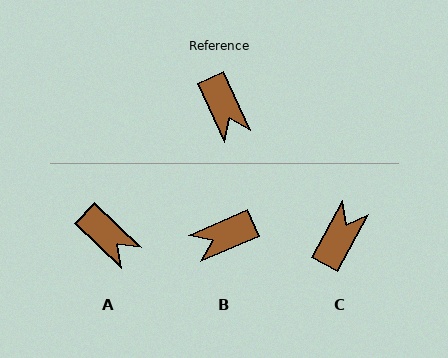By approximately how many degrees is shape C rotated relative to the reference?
Approximately 127 degrees counter-clockwise.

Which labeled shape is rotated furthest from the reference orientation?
C, about 127 degrees away.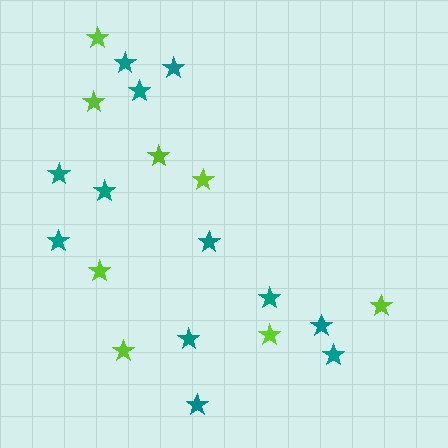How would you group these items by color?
There are 2 groups: one group of lime stars (8) and one group of teal stars (12).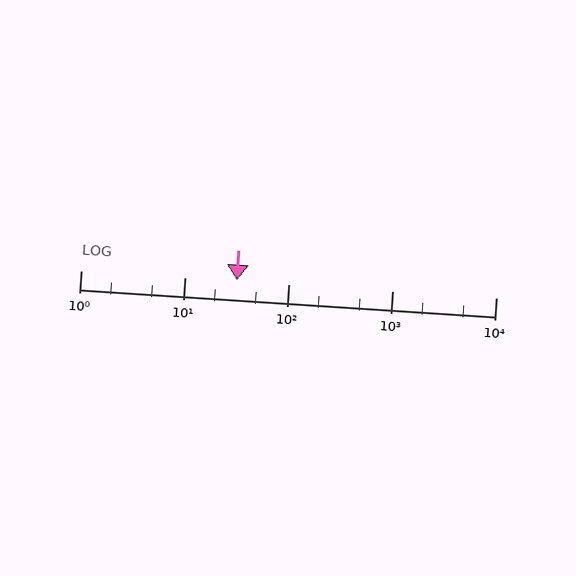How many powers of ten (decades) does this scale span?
The scale spans 4 decades, from 1 to 10000.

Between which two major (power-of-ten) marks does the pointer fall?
The pointer is between 10 and 100.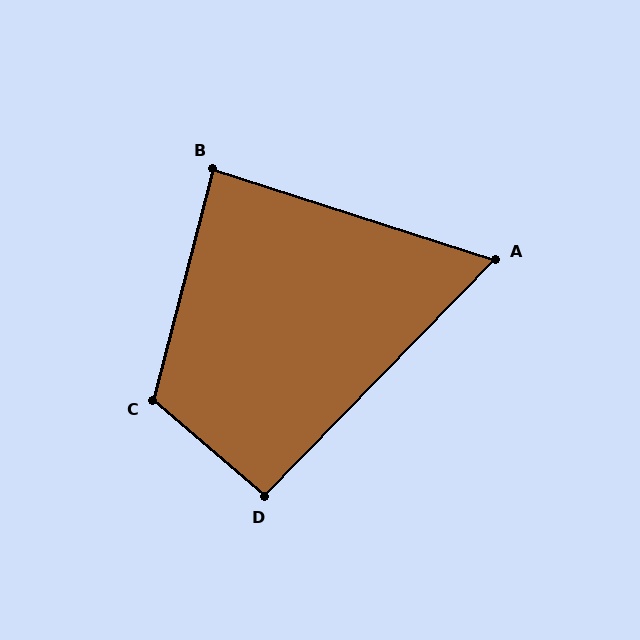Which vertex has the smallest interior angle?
A, at approximately 64 degrees.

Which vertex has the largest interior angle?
C, at approximately 116 degrees.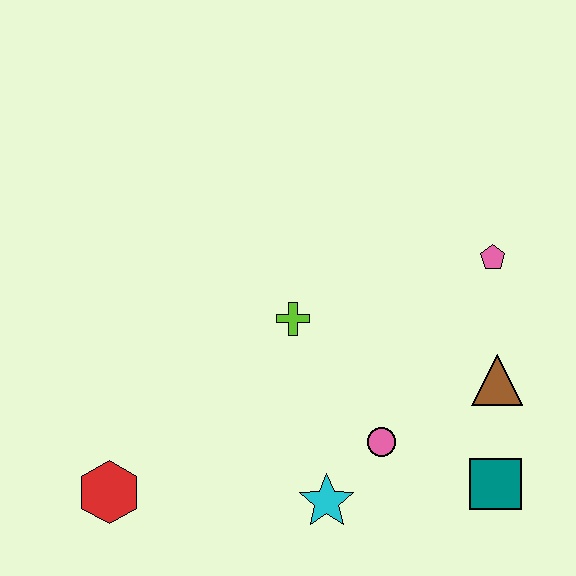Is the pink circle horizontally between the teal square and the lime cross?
Yes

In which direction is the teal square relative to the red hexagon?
The teal square is to the right of the red hexagon.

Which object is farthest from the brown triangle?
The red hexagon is farthest from the brown triangle.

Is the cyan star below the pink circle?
Yes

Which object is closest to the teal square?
The brown triangle is closest to the teal square.